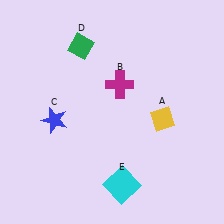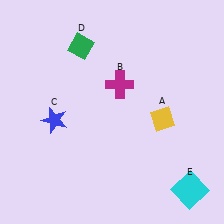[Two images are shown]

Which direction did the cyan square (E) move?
The cyan square (E) moved right.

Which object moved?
The cyan square (E) moved right.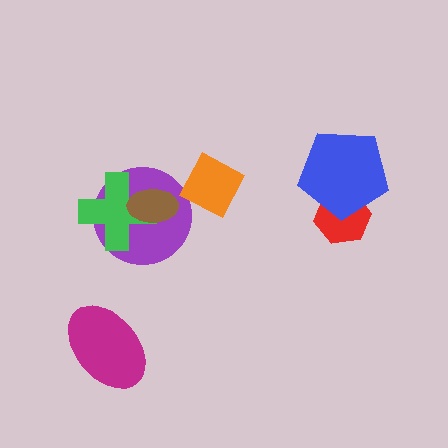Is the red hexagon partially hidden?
Yes, it is partially covered by another shape.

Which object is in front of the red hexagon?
The blue pentagon is in front of the red hexagon.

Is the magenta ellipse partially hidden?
No, no other shape covers it.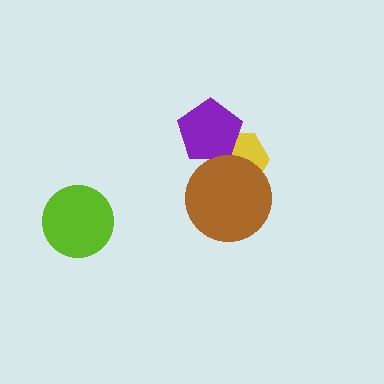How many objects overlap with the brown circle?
1 object overlaps with the brown circle.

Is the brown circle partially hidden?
No, no other shape covers it.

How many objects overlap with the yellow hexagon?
2 objects overlap with the yellow hexagon.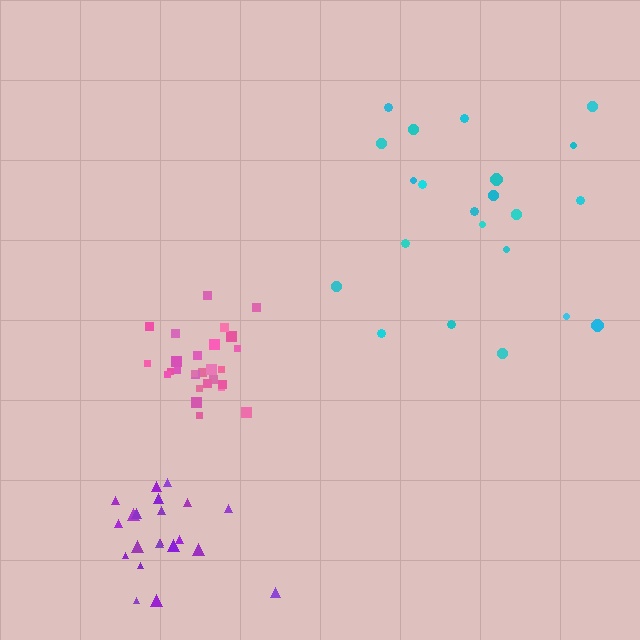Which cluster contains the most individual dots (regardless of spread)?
Pink (27).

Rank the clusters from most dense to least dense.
pink, purple, cyan.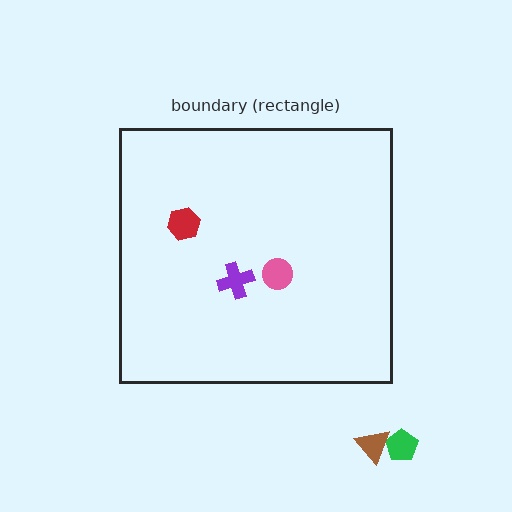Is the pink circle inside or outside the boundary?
Inside.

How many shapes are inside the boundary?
3 inside, 2 outside.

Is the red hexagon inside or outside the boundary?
Inside.